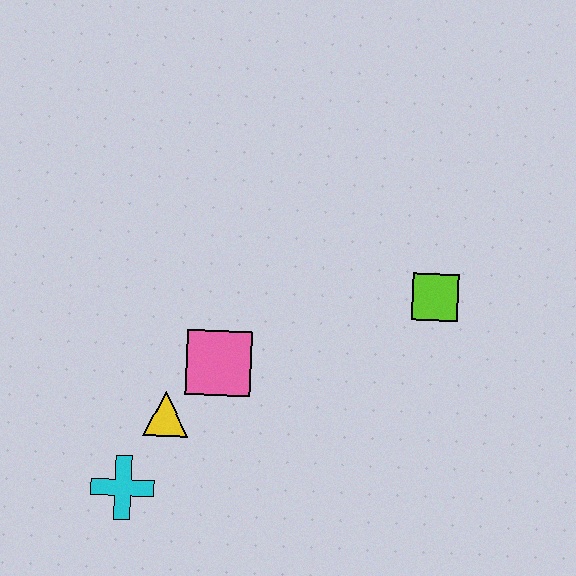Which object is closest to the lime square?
The pink square is closest to the lime square.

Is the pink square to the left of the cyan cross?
No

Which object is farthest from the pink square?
The lime square is farthest from the pink square.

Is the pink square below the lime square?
Yes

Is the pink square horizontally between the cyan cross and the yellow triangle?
No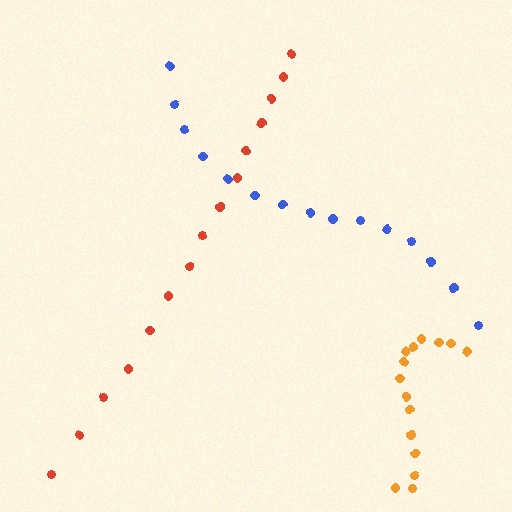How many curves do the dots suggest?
There are 3 distinct paths.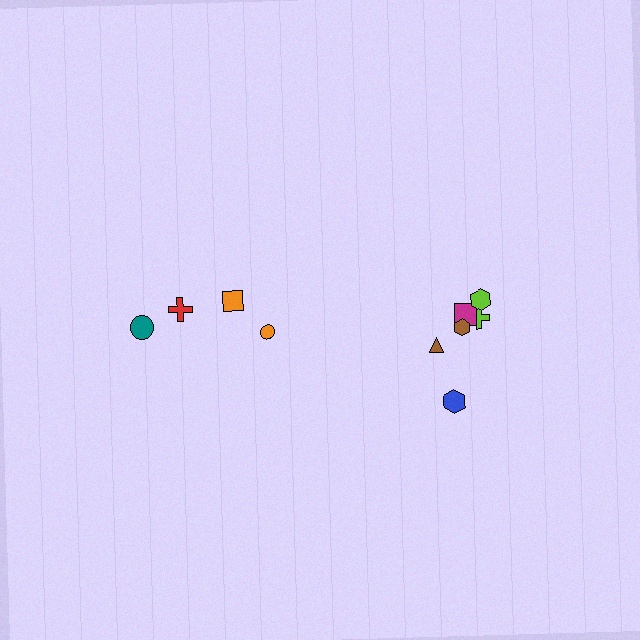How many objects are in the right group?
There are 6 objects.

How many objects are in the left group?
There are 4 objects.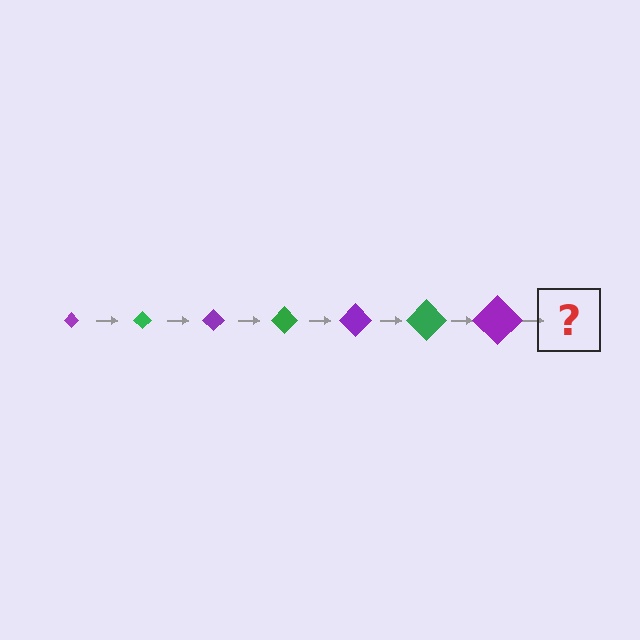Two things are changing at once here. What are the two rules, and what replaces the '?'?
The two rules are that the diamond grows larger each step and the color cycles through purple and green. The '?' should be a green diamond, larger than the previous one.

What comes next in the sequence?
The next element should be a green diamond, larger than the previous one.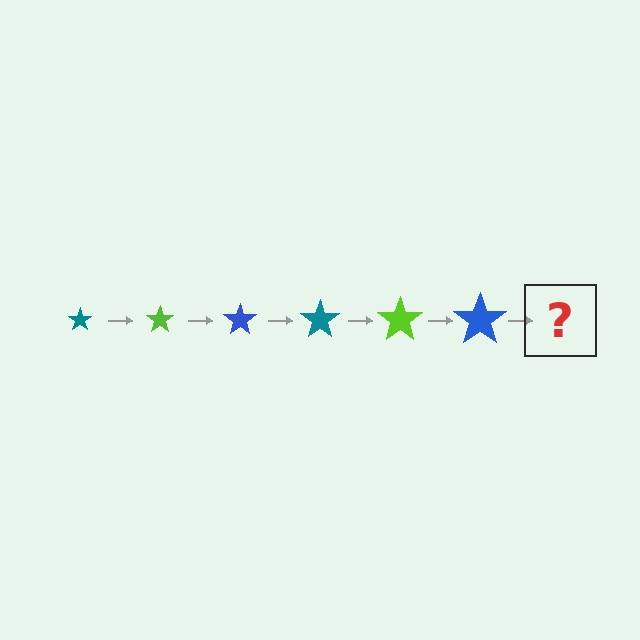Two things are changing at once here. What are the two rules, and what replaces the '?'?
The two rules are that the star grows larger each step and the color cycles through teal, lime, and blue. The '?' should be a teal star, larger than the previous one.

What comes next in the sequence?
The next element should be a teal star, larger than the previous one.